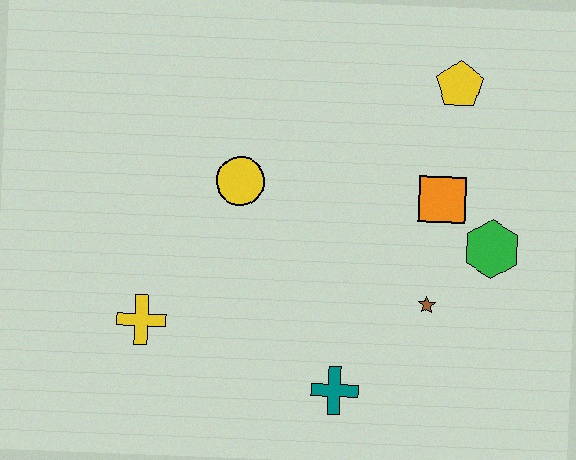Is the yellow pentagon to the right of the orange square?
Yes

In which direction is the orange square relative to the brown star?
The orange square is above the brown star.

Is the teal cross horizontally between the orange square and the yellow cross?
Yes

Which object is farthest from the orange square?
The yellow cross is farthest from the orange square.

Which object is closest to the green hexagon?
The orange square is closest to the green hexagon.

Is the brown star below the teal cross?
No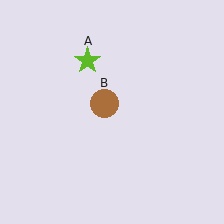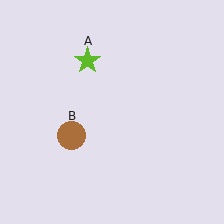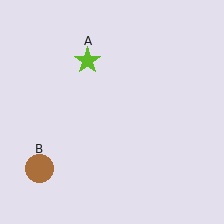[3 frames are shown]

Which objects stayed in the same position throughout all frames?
Lime star (object A) remained stationary.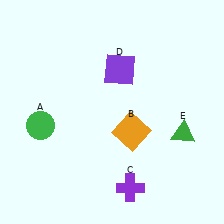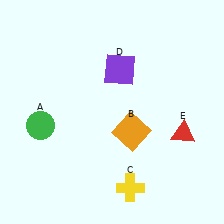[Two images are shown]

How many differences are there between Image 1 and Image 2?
There are 2 differences between the two images.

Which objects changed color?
C changed from purple to yellow. E changed from green to red.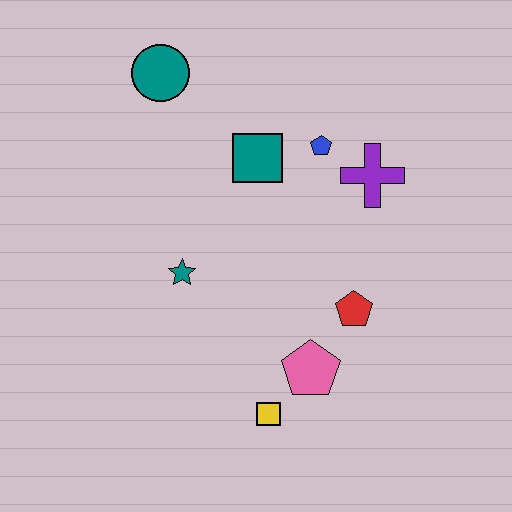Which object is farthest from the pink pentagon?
The teal circle is farthest from the pink pentagon.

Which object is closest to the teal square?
The blue pentagon is closest to the teal square.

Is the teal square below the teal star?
No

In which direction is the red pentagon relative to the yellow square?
The red pentagon is above the yellow square.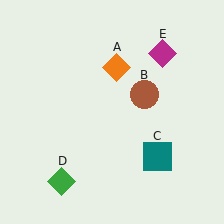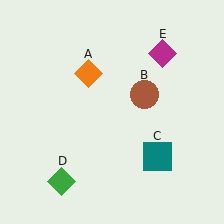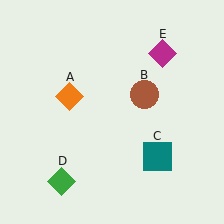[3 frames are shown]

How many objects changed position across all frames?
1 object changed position: orange diamond (object A).